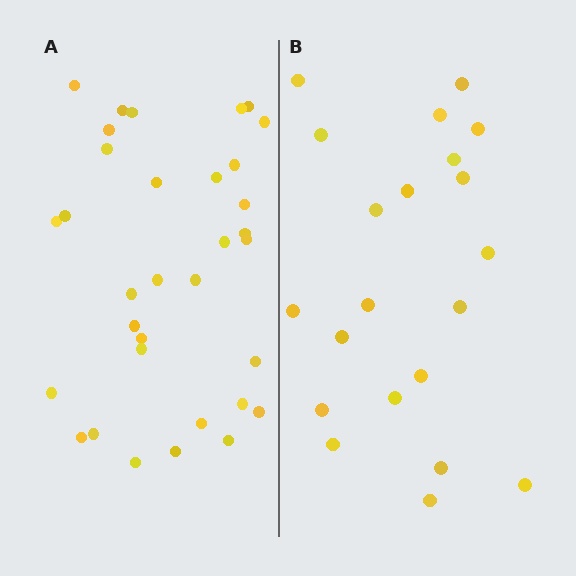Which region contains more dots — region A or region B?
Region A (the left region) has more dots.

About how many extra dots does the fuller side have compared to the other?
Region A has roughly 12 or so more dots than region B.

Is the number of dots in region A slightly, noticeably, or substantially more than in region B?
Region A has substantially more. The ratio is roughly 1.6 to 1.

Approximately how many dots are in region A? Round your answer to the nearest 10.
About 30 dots. (The exact count is 33, which rounds to 30.)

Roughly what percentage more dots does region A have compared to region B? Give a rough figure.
About 55% more.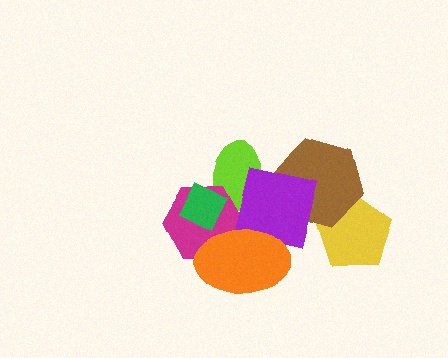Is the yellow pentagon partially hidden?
Yes, it is partially covered by another shape.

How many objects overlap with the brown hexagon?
2 objects overlap with the brown hexagon.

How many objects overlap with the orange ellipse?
2 objects overlap with the orange ellipse.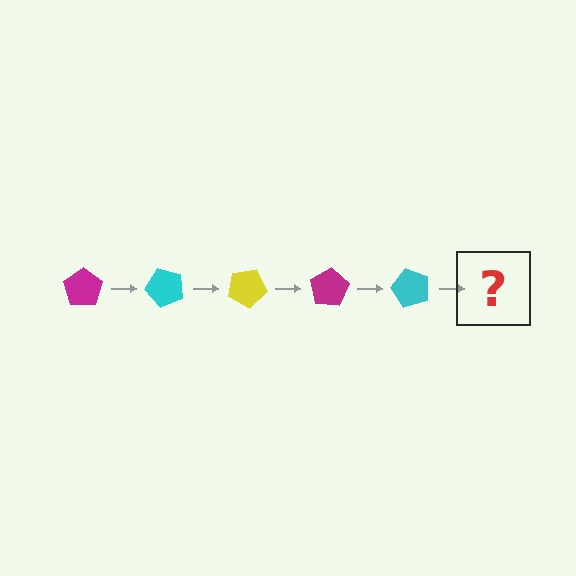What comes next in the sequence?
The next element should be a yellow pentagon, rotated 250 degrees from the start.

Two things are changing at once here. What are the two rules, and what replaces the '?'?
The two rules are that it rotates 50 degrees each step and the color cycles through magenta, cyan, and yellow. The '?' should be a yellow pentagon, rotated 250 degrees from the start.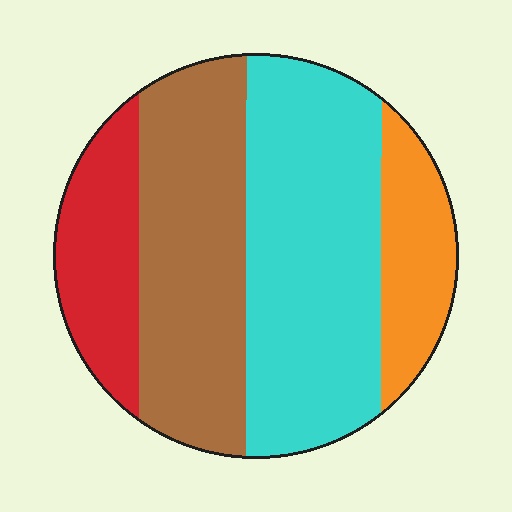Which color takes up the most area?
Cyan, at roughly 40%.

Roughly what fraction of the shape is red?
Red takes up about one sixth (1/6) of the shape.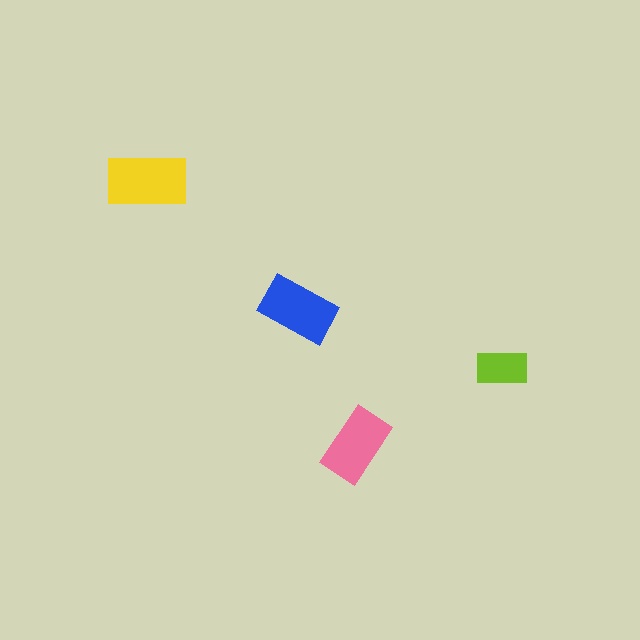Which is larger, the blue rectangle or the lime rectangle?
The blue one.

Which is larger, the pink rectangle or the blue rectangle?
The blue one.